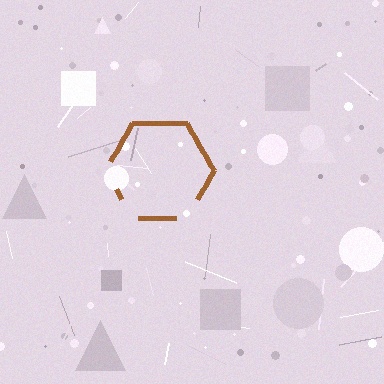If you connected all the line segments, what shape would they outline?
They would outline a hexagon.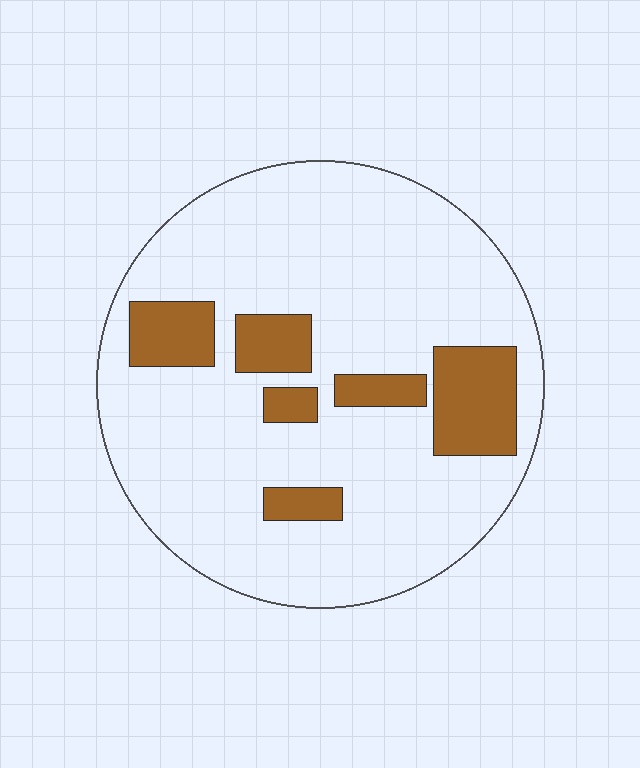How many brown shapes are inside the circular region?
6.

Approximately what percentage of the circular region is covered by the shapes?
Approximately 15%.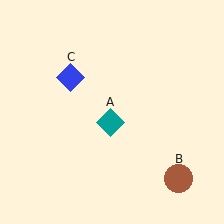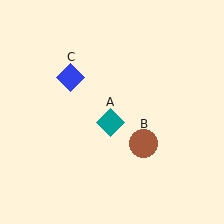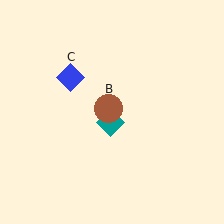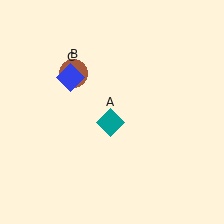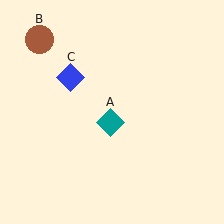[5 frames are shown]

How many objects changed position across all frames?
1 object changed position: brown circle (object B).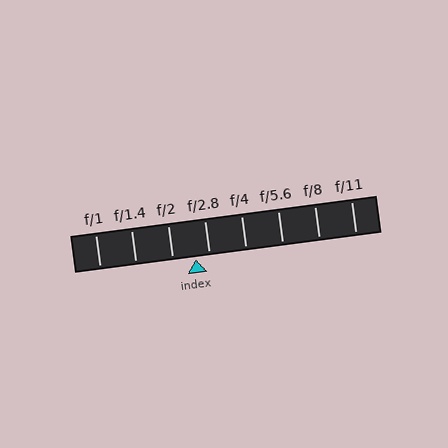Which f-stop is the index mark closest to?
The index mark is closest to f/2.8.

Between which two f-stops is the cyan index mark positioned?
The index mark is between f/2 and f/2.8.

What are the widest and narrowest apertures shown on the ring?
The widest aperture shown is f/1 and the narrowest is f/11.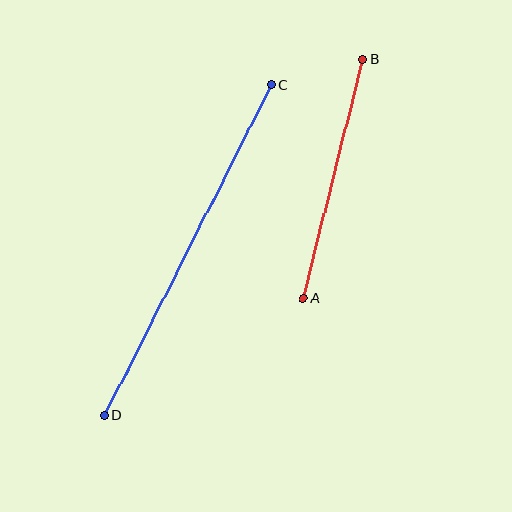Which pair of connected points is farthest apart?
Points C and D are farthest apart.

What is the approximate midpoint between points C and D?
The midpoint is at approximately (188, 250) pixels.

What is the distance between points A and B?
The distance is approximately 246 pixels.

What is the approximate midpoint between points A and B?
The midpoint is at approximately (333, 178) pixels.